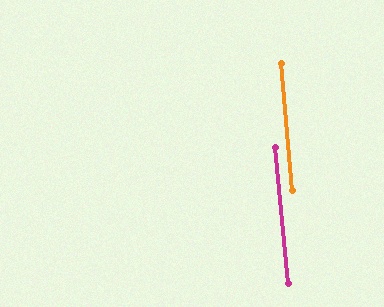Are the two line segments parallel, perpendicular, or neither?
Parallel — their directions differ by only 0.7°.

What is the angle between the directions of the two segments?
Approximately 1 degree.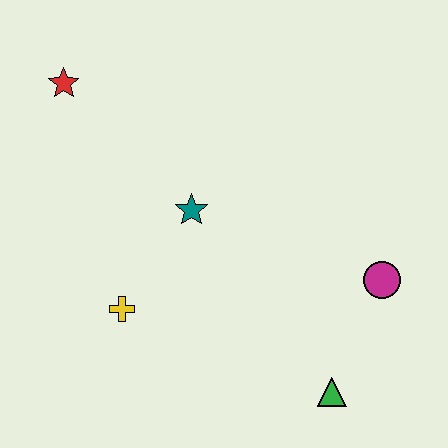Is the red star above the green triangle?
Yes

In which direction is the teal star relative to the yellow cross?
The teal star is above the yellow cross.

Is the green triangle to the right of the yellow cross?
Yes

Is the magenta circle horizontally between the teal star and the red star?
No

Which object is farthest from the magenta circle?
The red star is farthest from the magenta circle.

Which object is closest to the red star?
The teal star is closest to the red star.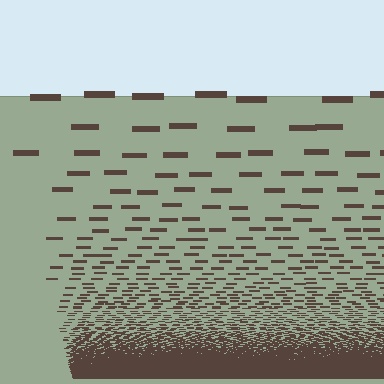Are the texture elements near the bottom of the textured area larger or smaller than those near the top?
Smaller. The gradient is inverted — elements near the bottom are smaller and denser.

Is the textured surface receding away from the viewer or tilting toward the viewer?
The surface appears to tilt toward the viewer. Texture elements get larger and sparser toward the top.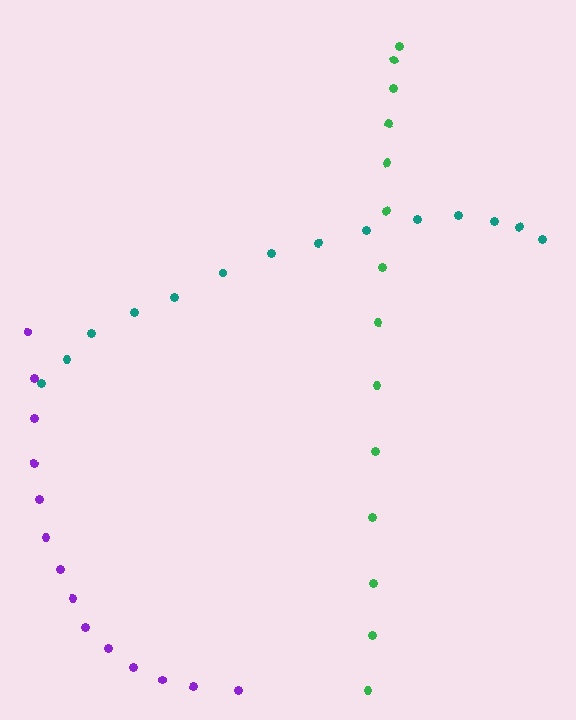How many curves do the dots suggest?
There are 3 distinct paths.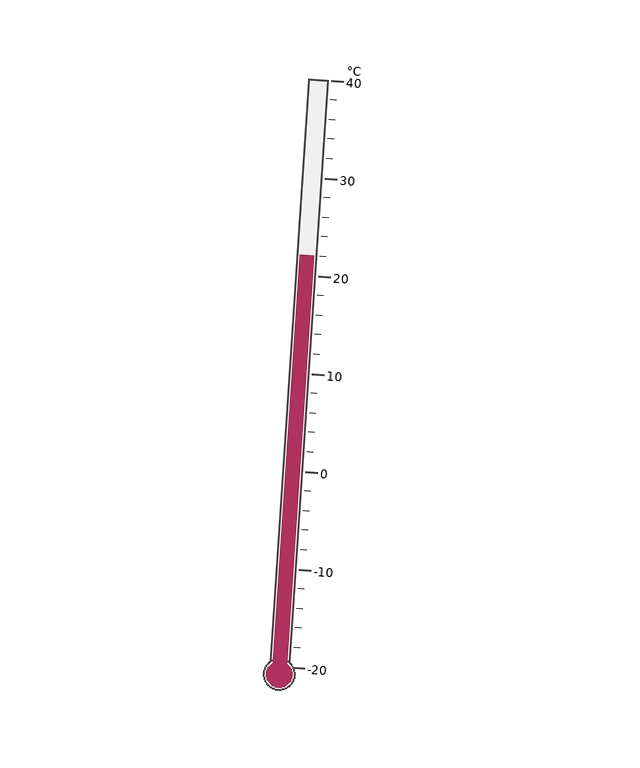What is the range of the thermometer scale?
The thermometer scale ranges from -20°C to 40°C.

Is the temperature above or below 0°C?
The temperature is above 0°C.